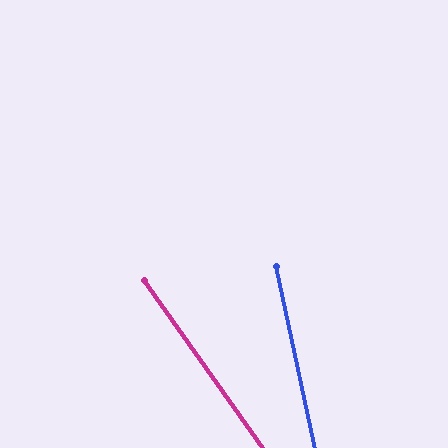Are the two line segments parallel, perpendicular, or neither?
Neither parallel nor perpendicular — they differ by about 23°.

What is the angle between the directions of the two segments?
Approximately 23 degrees.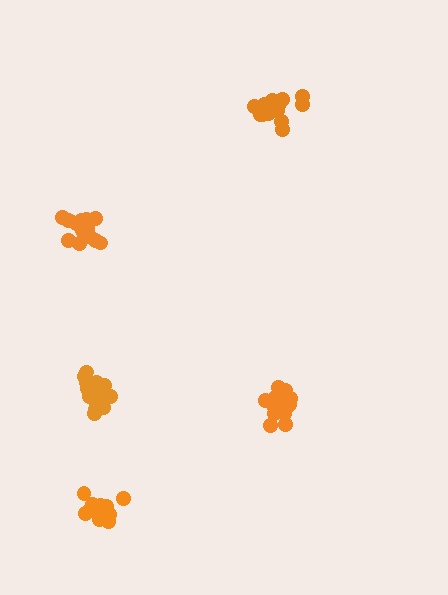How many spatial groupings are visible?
There are 5 spatial groupings.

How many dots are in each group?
Group 1: 17 dots, Group 2: 15 dots, Group 3: 17 dots, Group 4: 21 dots, Group 5: 18 dots (88 total).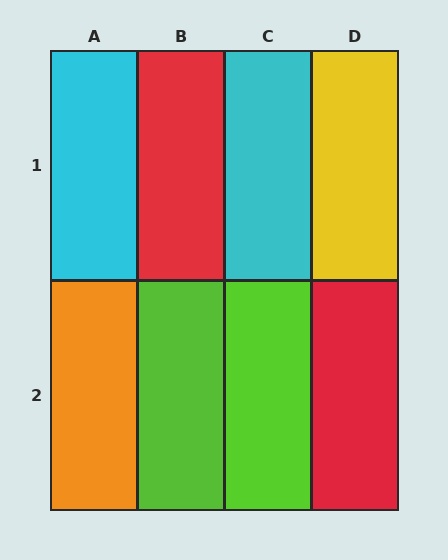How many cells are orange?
1 cell is orange.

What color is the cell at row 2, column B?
Lime.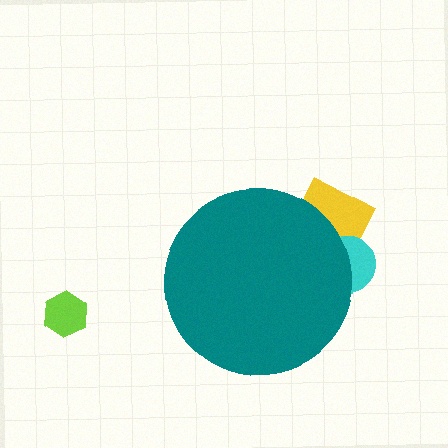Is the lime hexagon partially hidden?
No, the lime hexagon is fully visible.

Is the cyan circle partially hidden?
Yes, the cyan circle is partially hidden behind the teal circle.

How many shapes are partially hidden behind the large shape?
2 shapes are partially hidden.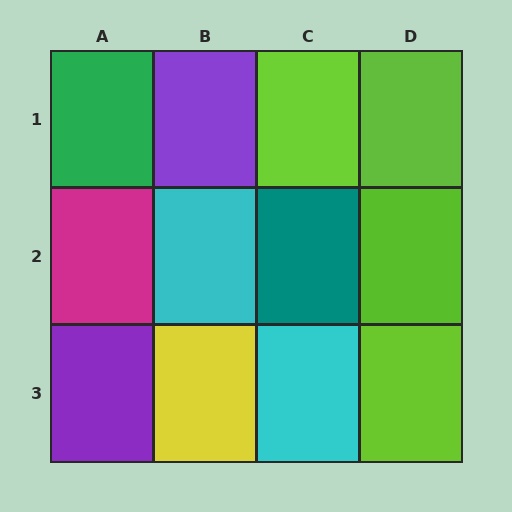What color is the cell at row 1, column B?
Purple.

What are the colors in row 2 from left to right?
Magenta, cyan, teal, lime.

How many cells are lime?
4 cells are lime.